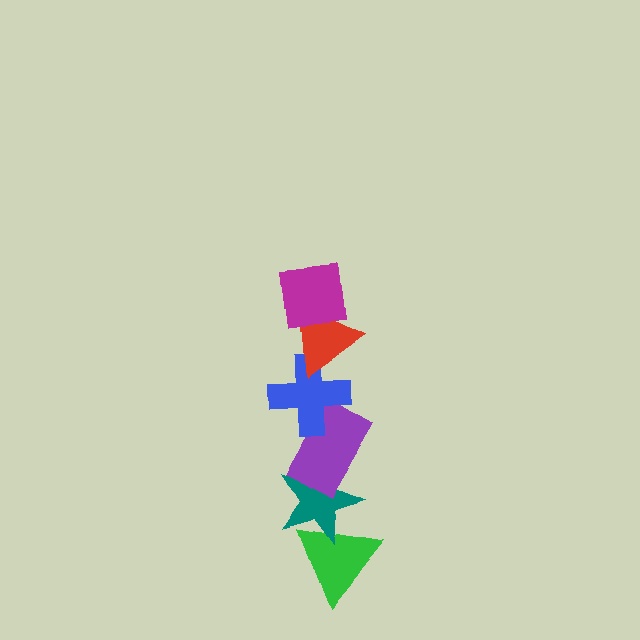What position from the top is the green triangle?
The green triangle is 6th from the top.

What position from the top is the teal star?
The teal star is 5th from the top.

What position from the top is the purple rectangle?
The purple rectangle is 4th from the top.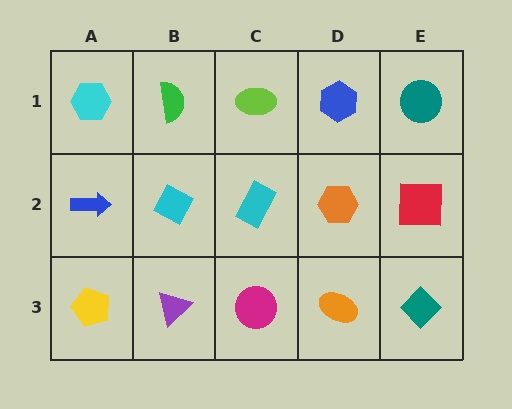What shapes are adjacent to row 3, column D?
An orange hexagon (row 2, column D), a magenta circle (row 3, column C), a teal diamond (row 3, column E).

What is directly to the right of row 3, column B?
A magenta circle.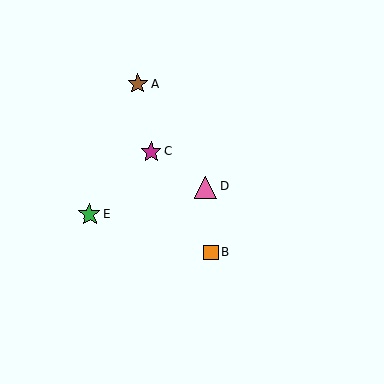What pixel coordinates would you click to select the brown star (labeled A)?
Click at (138, 84) to select the brown star A.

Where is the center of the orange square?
The center of the orange square is at (211, 252).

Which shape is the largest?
The green star (labeled E) is the largest.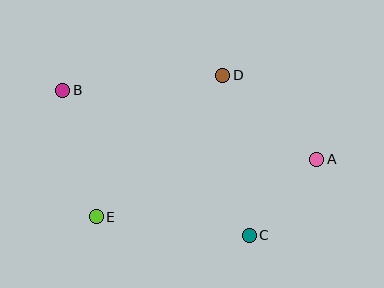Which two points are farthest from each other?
Points A and B are farthest from each other.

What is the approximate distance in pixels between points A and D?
The distance between A and D is approximately 126 pixels.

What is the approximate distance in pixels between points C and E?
The distance between C and E is approximately 154 pixels.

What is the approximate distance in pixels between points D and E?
The distance between D and E is approximately 190 pixels.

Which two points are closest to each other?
Points A and C are closest to each other.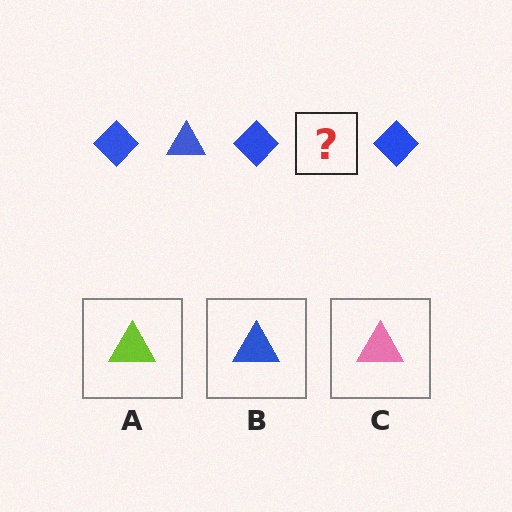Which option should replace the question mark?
Option B.